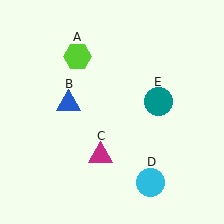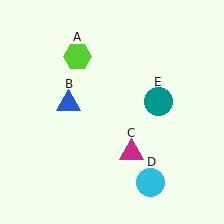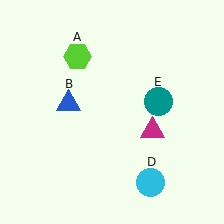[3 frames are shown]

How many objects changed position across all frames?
1 object changed position: magenta triangle (object C).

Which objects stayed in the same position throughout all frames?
Lime hexagon (object A) and blue triangle (object B) and cyan circle (object D) and teal circle (object E) remained stationary.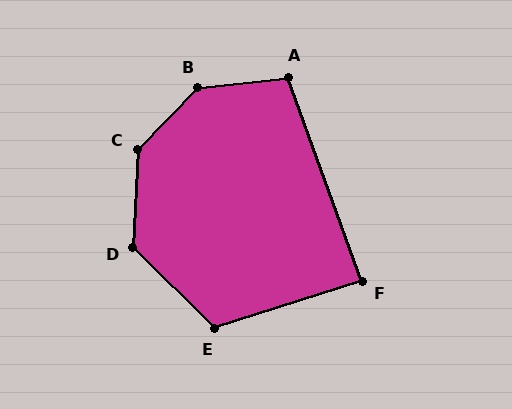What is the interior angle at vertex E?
Approximately 117 degrees (obtuse).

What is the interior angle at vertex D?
Approximately 132 degrees (obtuse).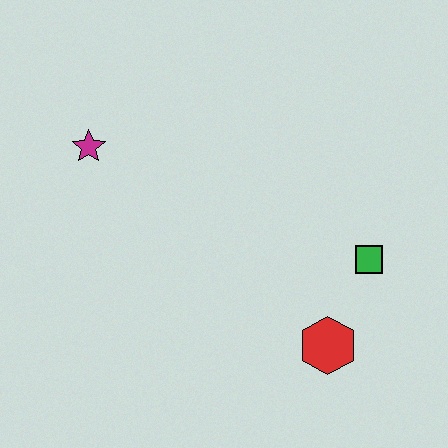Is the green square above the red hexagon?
Yes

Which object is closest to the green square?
The red hexagon is closest to the green square.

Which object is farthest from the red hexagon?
The magenta star is farthest from the red hexagon.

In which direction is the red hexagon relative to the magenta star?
The red hexagon is to the right of the magenta star.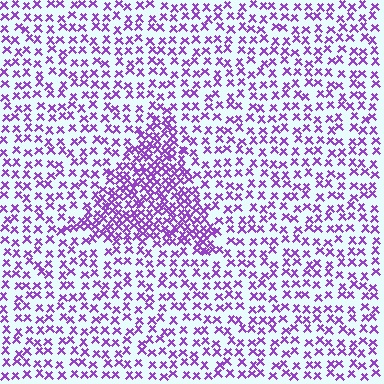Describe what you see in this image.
The image contains small purple elements arranged at two different densities. A triangle-shaped region is visible where the elements are more densely packed than the surrounding area.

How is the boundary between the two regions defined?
The boundary is defined by a change in element density (approximately 2.1x ratio). All elements are the same color, size, and shape.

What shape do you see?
I see a triangle.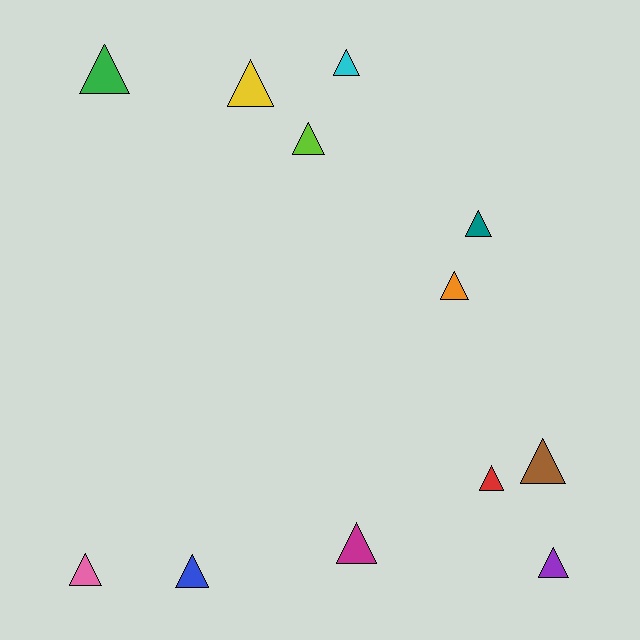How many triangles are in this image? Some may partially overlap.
There are 12 triangles.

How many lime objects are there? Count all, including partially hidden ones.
There is 1 lime object.